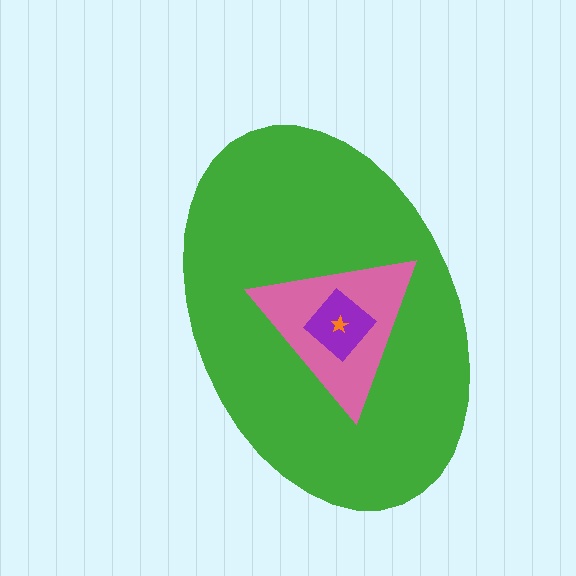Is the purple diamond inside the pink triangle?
Yes.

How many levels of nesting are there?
4.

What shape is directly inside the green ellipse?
The pink triangle.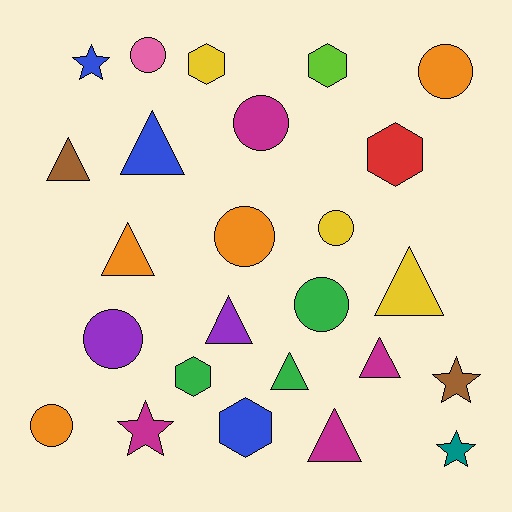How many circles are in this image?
There are 8 circles.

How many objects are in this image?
There are 25 objects.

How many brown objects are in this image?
There are 2 brown objects.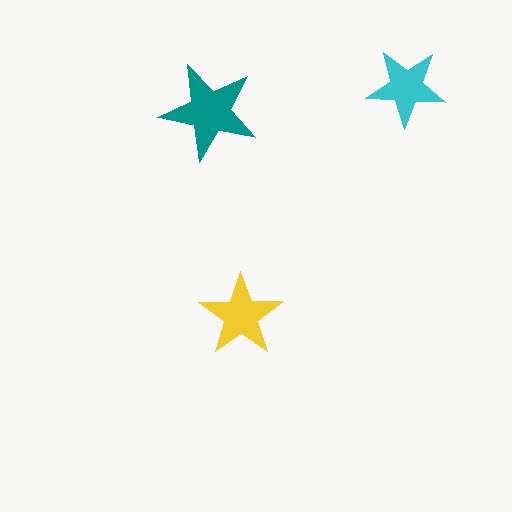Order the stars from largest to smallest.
the teal one, the yellow one, the cyan one.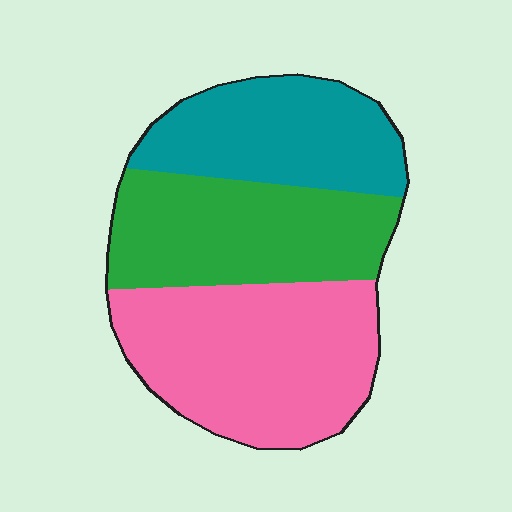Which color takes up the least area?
Teal, at roughly 25%.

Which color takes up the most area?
Pink, at roughly 40%.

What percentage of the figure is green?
Green covers around 30% of the figure.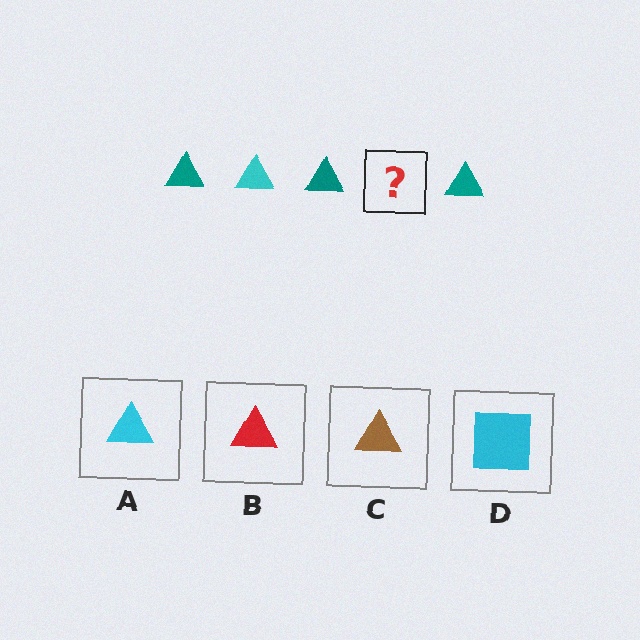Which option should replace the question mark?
Option A.